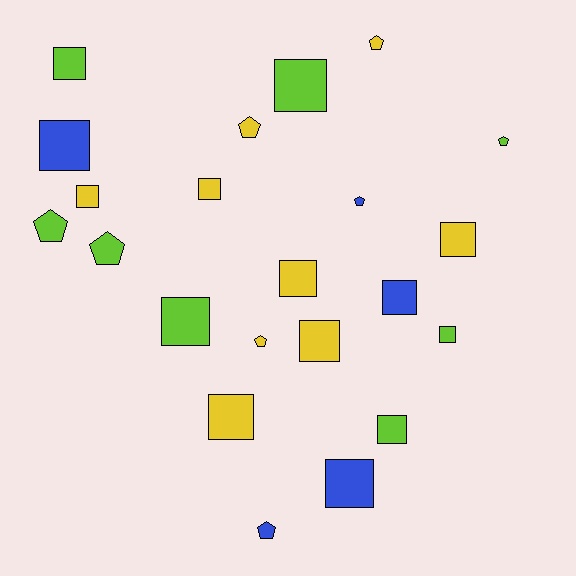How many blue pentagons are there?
There are 2 blue pentagons.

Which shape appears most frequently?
Square, with 14 objects.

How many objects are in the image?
There are 22 objects.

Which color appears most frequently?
Yellow, with 9 objects.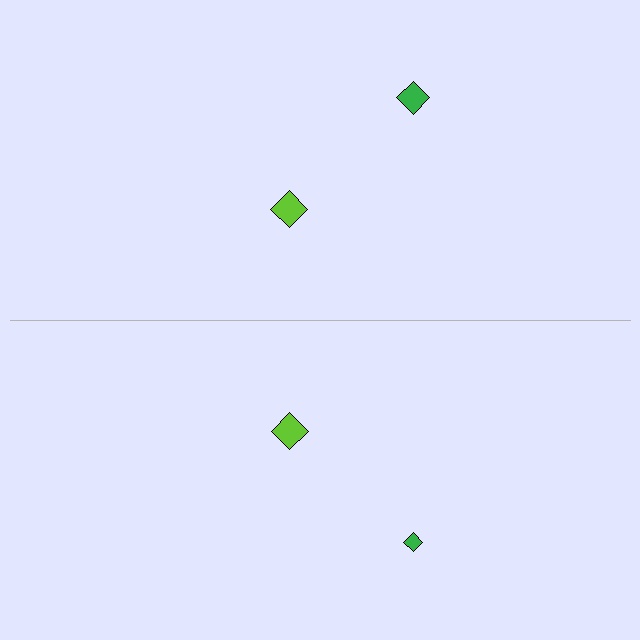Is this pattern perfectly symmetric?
No, the pattern is not perfectly symmetric. The green diamond on the bottom side has a different size than its mirror counterpart.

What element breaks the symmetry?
The green diamond on the bottom side has a different size than its mirror counterpart.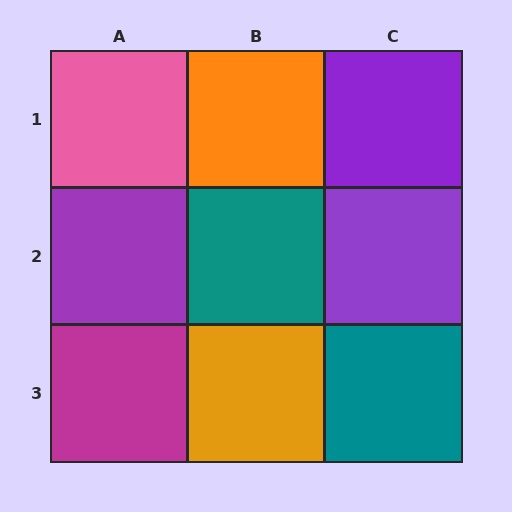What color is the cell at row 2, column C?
Purple.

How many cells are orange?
2 cells are orange.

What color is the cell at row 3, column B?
Orange.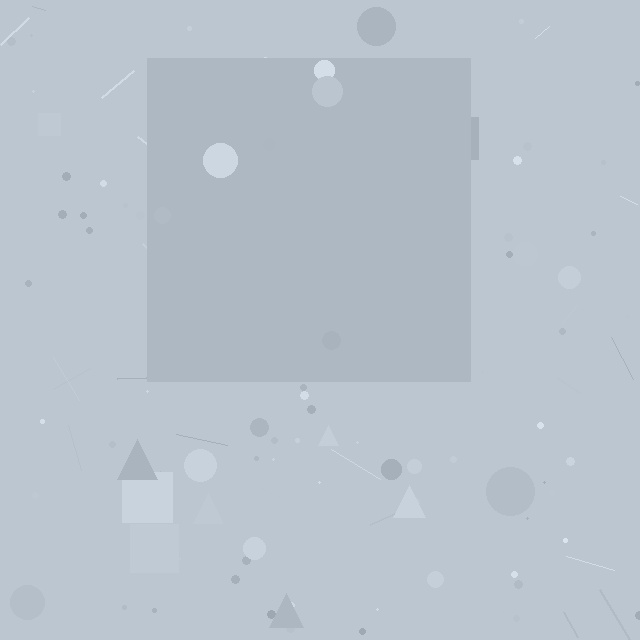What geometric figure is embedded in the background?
A square is embedded in the background.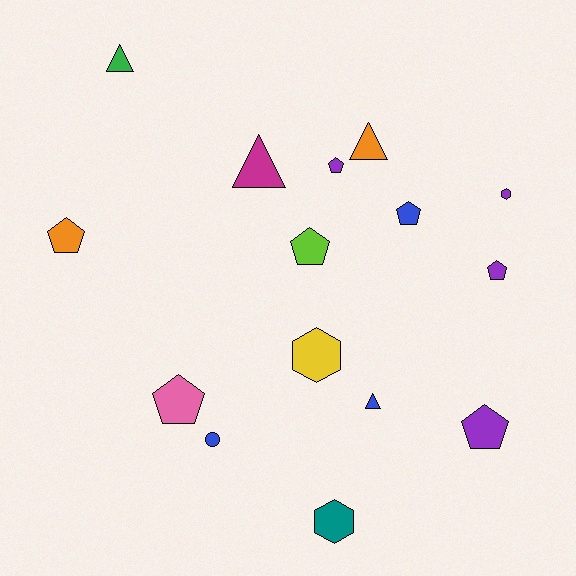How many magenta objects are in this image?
There is 1 magenta object.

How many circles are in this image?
There is 1 circle.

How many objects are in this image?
There are 15 objects.